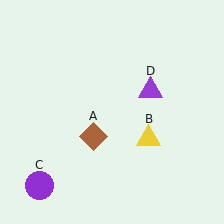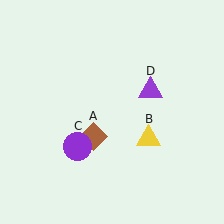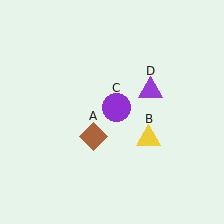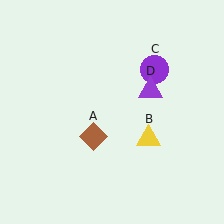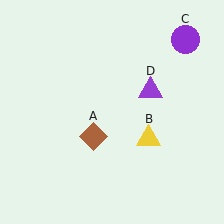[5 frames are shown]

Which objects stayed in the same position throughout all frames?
Brown diamond (object A) and yellow triangle (object B) and purple triangle (object D) remained stationary.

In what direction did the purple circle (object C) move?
The purple circle (object C) moved up and to the right.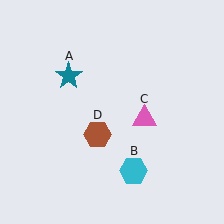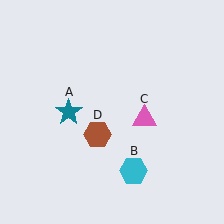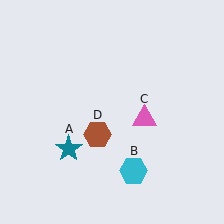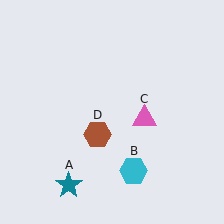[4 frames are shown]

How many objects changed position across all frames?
1 object changed position: teal star (object A).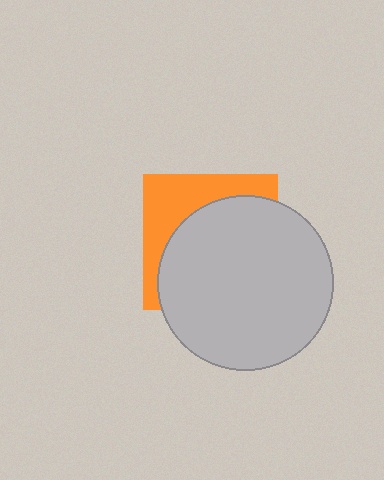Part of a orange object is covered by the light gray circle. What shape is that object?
It is a square.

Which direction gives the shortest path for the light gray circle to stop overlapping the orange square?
Moving toward the lower-right gives the shortest separation.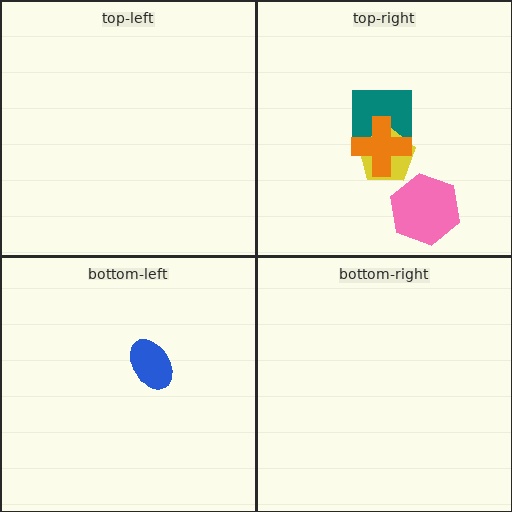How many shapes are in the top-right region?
4.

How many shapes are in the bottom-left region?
1.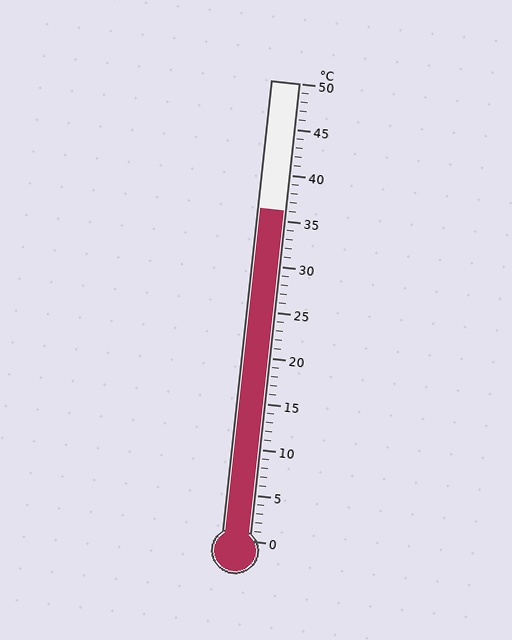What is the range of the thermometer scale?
The thermometer scale ranges from 0°C to 50°C.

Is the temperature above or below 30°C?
The temperature is above 30°C.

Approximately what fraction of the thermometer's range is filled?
The thermometer is filled to approximately 70% of its range.